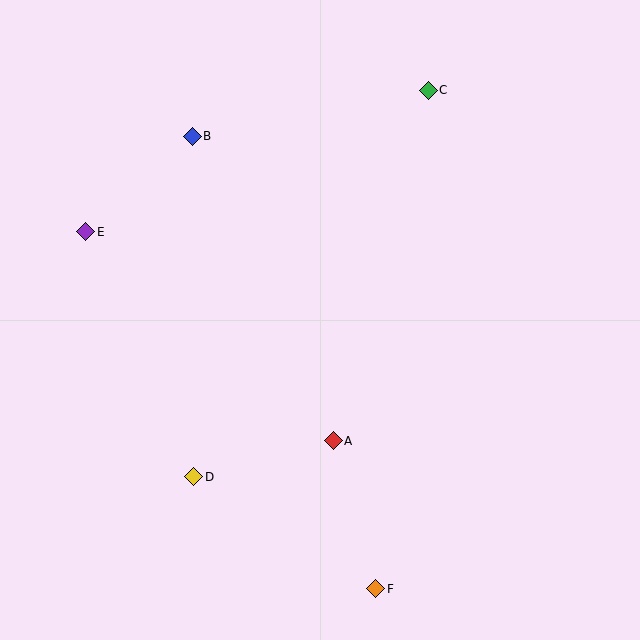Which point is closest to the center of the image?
Point A at (333, 441) is closest to the center.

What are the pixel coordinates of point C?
Point C is at (428, 90).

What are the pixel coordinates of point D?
Point D is at (194, 477).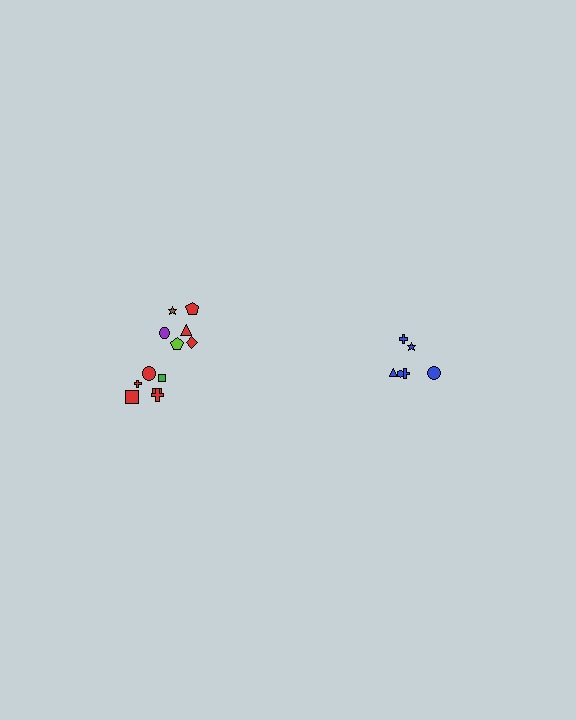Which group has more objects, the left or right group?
The left group.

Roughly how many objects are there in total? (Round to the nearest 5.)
Roughly 20 objects in total.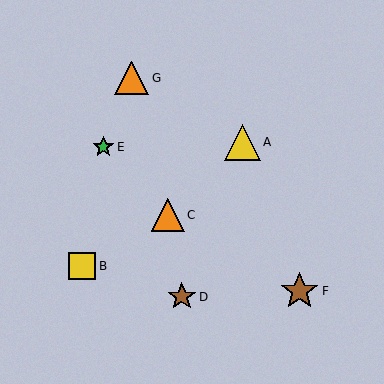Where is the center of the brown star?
The center of the brown star is at (182, 297).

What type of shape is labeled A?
Shape A is a yellow triangle.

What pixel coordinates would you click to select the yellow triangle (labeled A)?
Click at (242, 142) to select the yellow triangle A.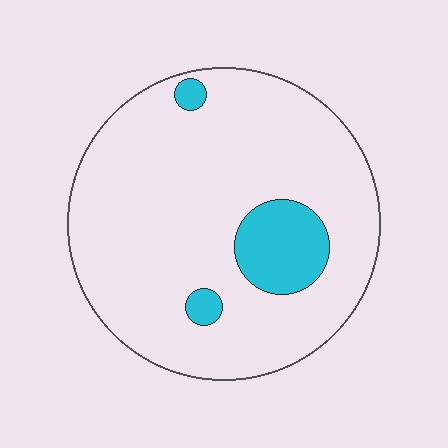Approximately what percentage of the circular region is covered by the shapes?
Approximately 10%.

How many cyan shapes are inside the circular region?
3.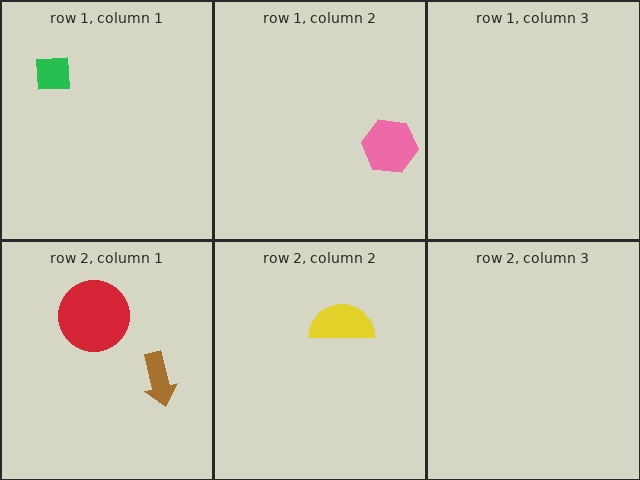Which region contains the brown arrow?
The row 2, column 1 region.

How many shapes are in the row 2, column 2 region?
1.